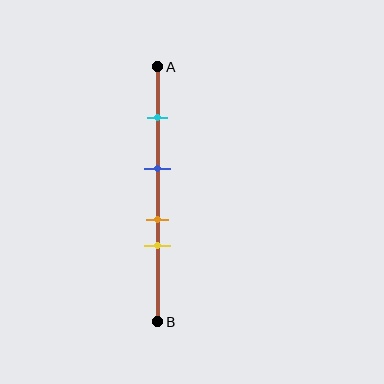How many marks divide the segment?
There are 4 marks dividing the segment.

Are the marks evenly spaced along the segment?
No, the marks are not evenly spaced.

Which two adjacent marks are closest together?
The orange and yellow marks are the closest adjacent pair.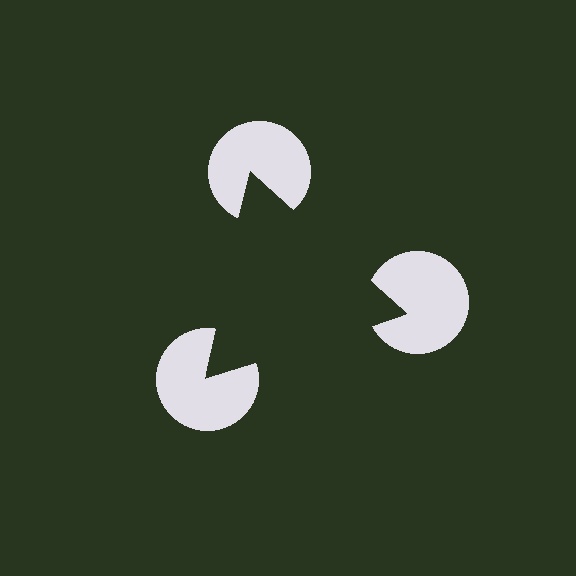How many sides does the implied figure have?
3 sides.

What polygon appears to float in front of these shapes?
An illusory triangle — its edges are inferred from the aligned wedge cuts in the pac-man discs, not physically drawn.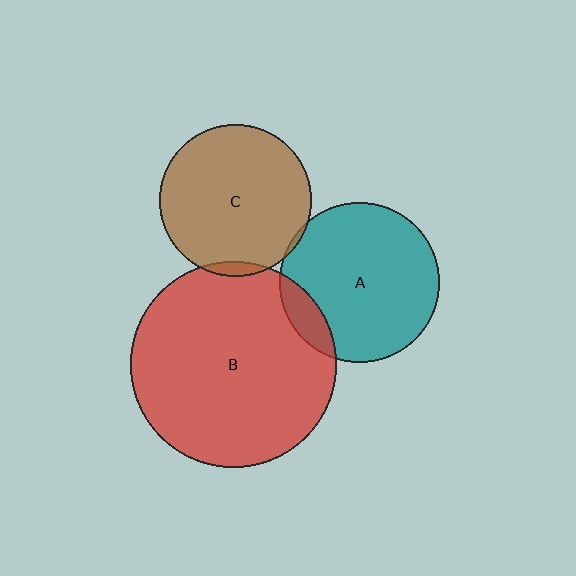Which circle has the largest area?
Circle B (red).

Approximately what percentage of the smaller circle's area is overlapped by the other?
Approximately 5%.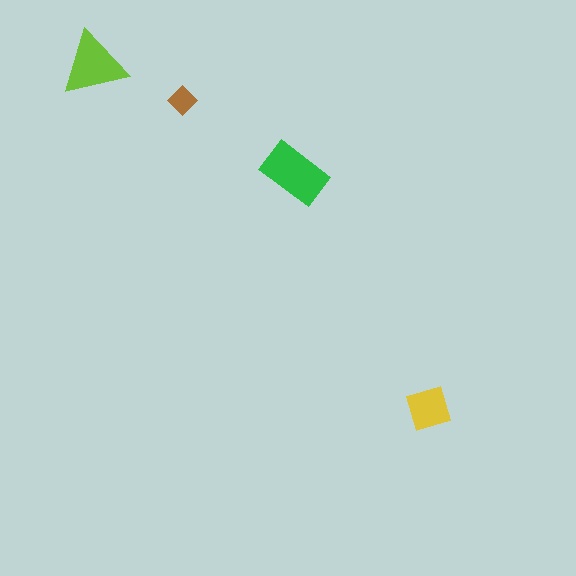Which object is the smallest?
The brown diamond.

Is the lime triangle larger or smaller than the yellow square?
Larger.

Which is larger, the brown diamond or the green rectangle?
The green rectangle.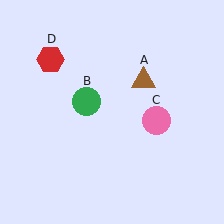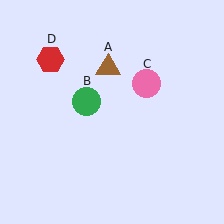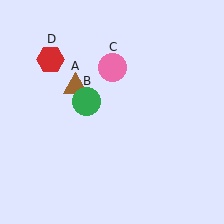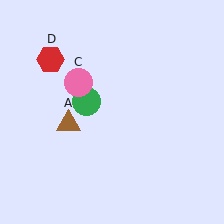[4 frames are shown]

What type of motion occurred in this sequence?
The brown triangle (object A), pink circle (object C) rotated counterclockwise around the center of the scene.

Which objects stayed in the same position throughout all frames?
Green circle (object B) and red hexagon (object D) remained stationary.